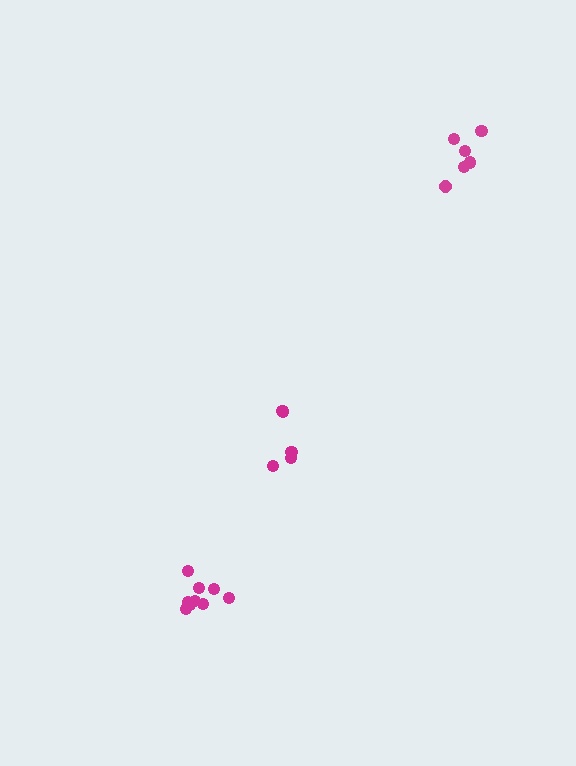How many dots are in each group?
Group 1: 9 dots, Group 2: 5 dots, Group 3: 6 dots (20 total).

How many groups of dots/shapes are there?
There are 3 groups.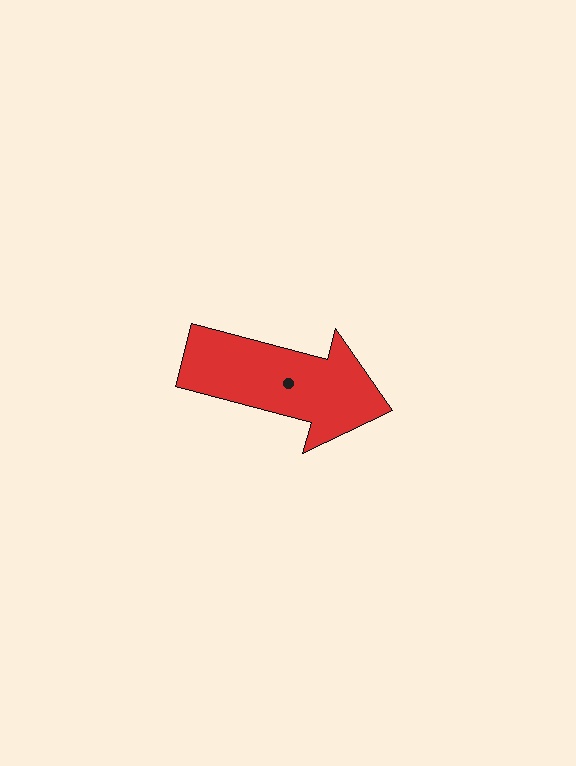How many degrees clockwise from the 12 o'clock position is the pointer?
Approximately 105 degrees.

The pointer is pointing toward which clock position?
Roughly 3 o'clock.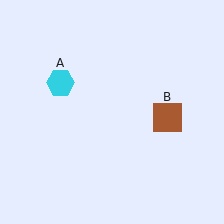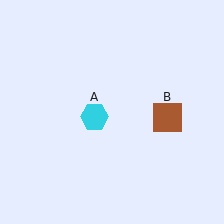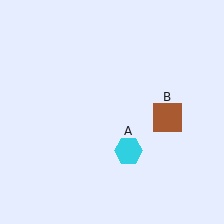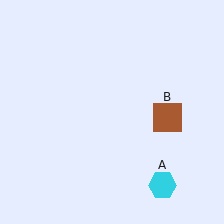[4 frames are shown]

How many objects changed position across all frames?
1 object changed position: cyan hexagon (object A).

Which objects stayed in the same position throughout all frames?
Brown square (object B) remained stationary.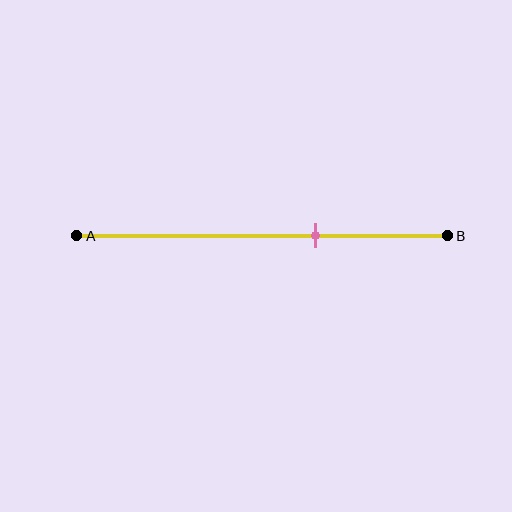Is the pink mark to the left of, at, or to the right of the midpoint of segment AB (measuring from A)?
The pink mark is to the right of the midpoint of segment AB.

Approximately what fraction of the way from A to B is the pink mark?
The pink mark is approximately 65% of the way from A to B.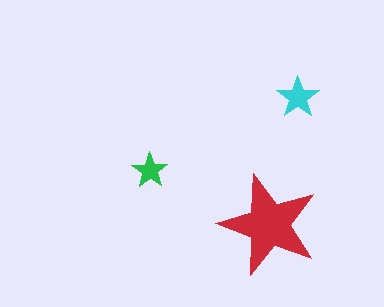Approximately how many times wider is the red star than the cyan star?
About 2.5 times wider.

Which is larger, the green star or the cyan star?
The cyan one.